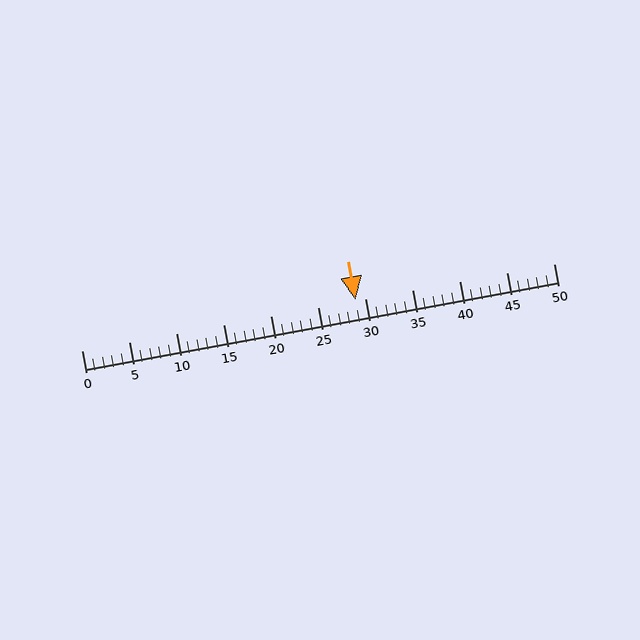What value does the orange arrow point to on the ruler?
The orange arrow points to approximately 29.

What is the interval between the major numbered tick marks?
The major tick marks are spaced 5 units apart.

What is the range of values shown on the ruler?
The ruler shows values from 0 to 50.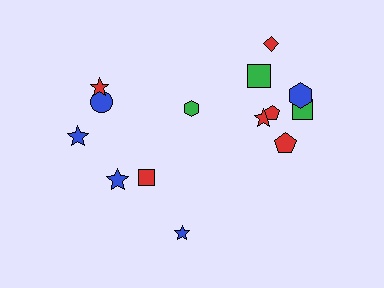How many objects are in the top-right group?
There are 7 objects.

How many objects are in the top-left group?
There are 3 objects.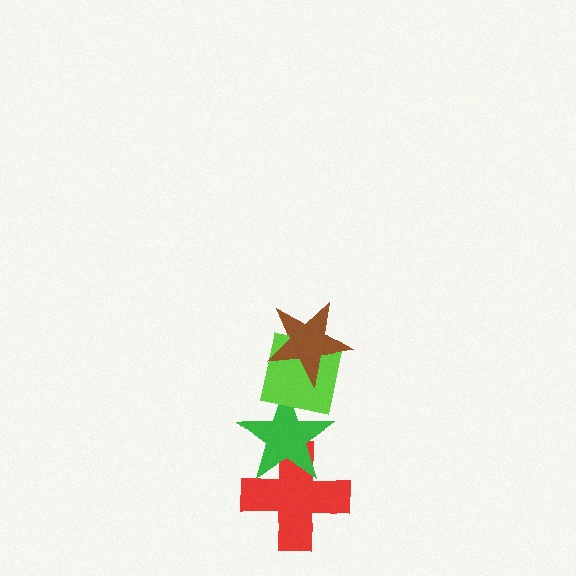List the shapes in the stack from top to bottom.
From top to bottom: the brown star, the lime square, the green star, the red cross.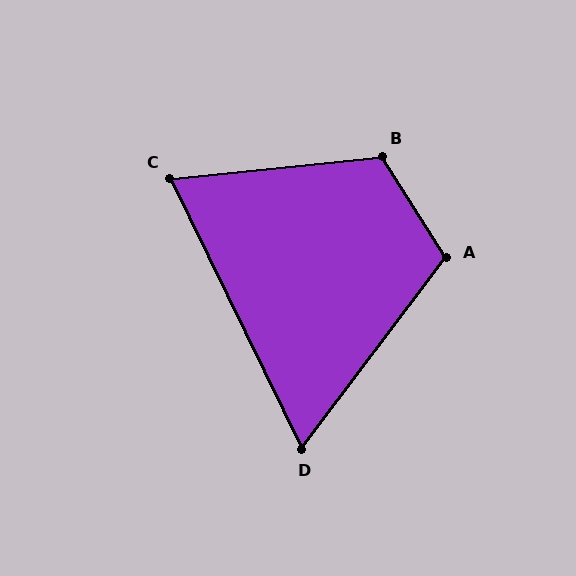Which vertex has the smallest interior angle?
D, at approximately 63 degrees.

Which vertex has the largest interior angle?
B, at approximately 117 degrees.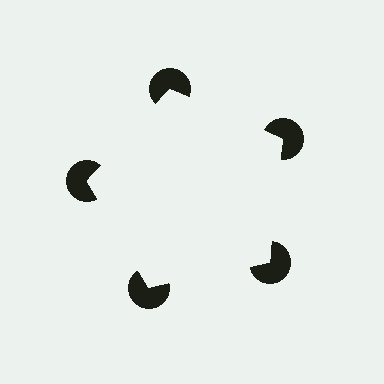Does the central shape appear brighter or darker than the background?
It typically appears slightly brighter than the background, even though no actual brightness change is drawn.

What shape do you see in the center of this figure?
An illusory pentagon — its edges are inferred from the aligned wedge cuts in the pac-man discs, not physically drawn.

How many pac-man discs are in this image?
There are 5 — one at each vertex of the illusory pentagon.